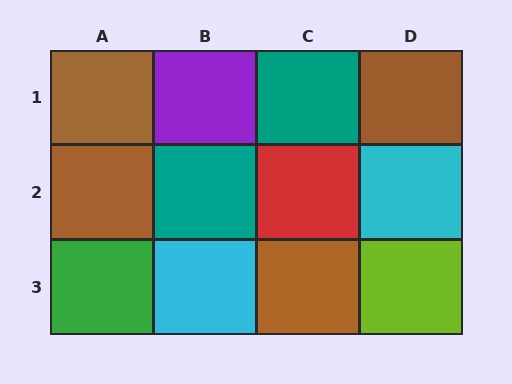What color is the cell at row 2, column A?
Brown.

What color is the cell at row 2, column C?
Red.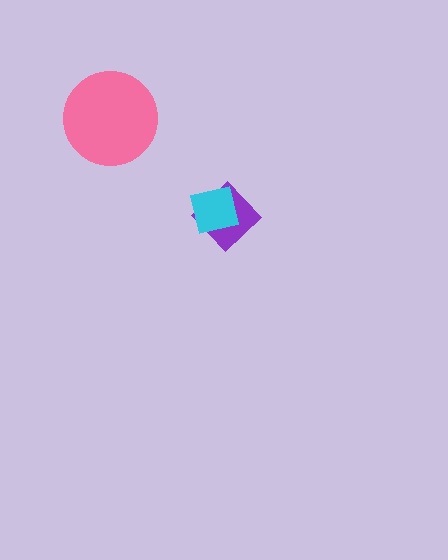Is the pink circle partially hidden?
No, no other shape covers it.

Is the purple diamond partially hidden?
Yes, it is partially covered by another shape.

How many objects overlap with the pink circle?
0 objects overlap with the pink circle.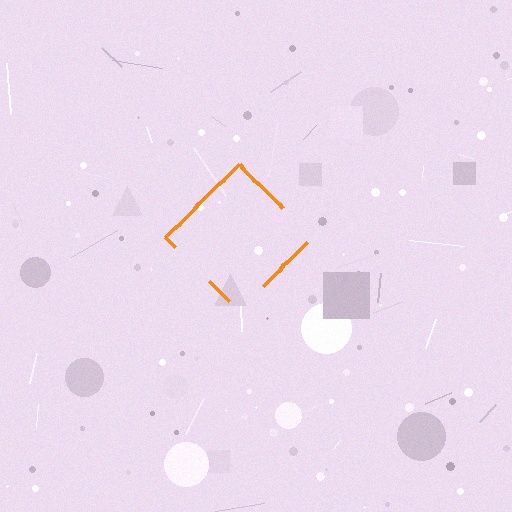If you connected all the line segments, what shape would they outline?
They would outline a diamond.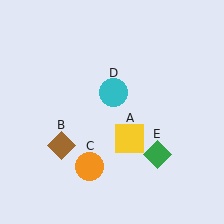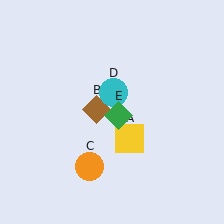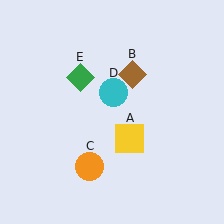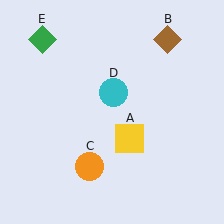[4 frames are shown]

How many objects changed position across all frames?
2 objects changed position: brown diamond (object B), green diamond (object E).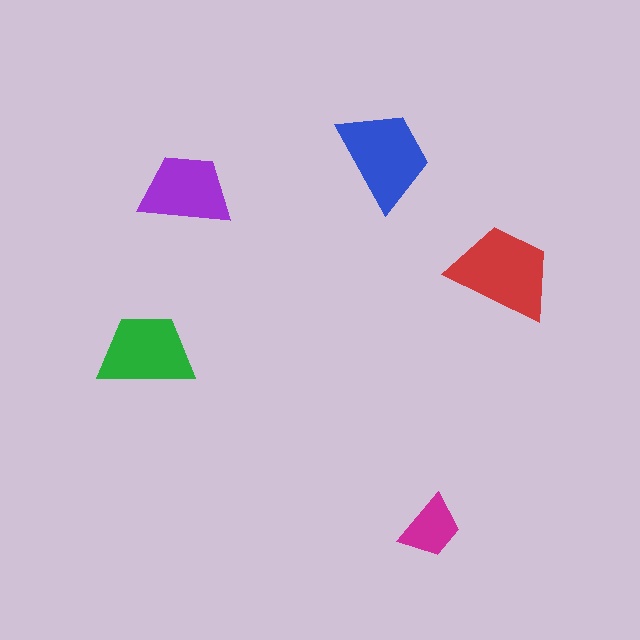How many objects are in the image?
There are 5 objects in the image.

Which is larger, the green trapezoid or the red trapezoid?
The red one.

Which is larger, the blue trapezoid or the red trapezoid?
The red one.